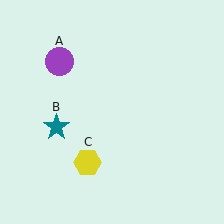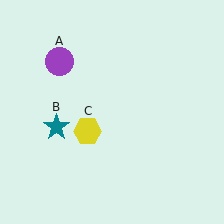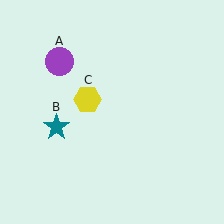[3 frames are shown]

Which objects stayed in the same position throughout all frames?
Purple circle (object A) and teal star (object B) remained stationary.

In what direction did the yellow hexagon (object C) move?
The yellow hexagon (object C) moved up.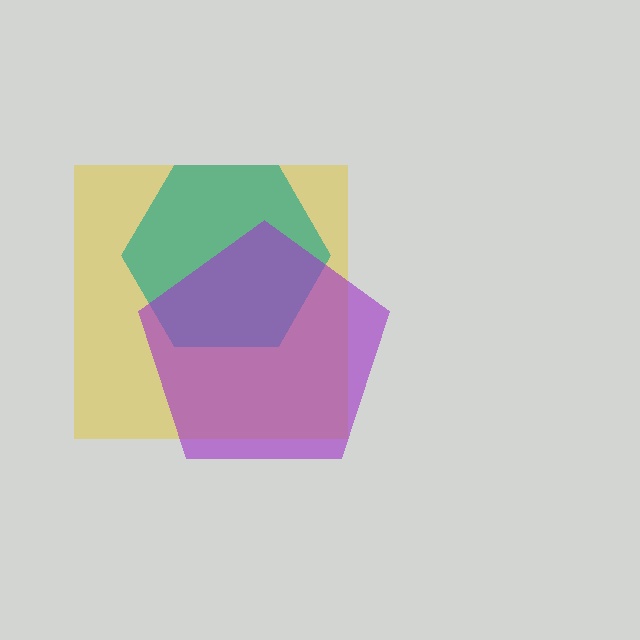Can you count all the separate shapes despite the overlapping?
Yes, there are 3 separate shapes.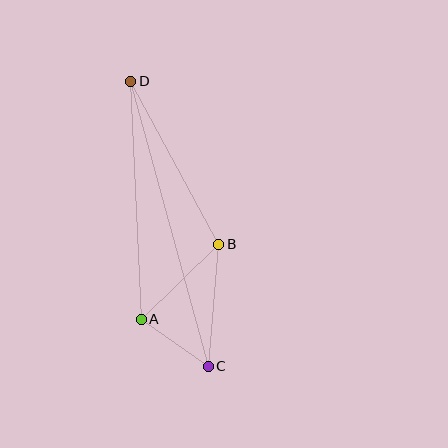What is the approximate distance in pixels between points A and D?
The distance between A and D is approximately 238 pixels.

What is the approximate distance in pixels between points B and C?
The distance between B and C is approximately 123 pixels.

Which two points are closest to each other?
Points A and C are closest to each other.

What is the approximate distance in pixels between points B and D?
The distance between B and D is approximately 185 pixels.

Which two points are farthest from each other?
Points C and D are farthest from each other.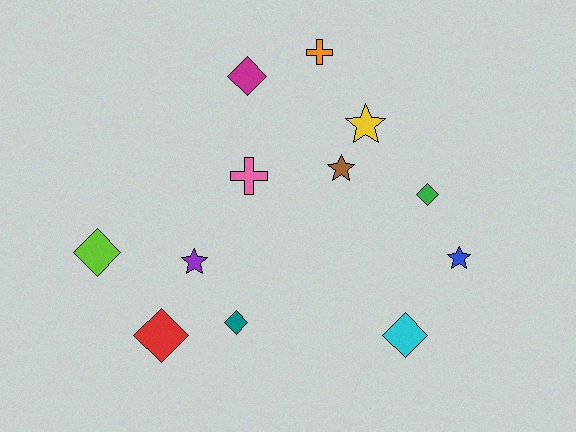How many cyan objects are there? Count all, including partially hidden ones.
There is 1 cyan object.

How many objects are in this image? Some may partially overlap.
There are 12 objects.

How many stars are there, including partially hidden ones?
There are 4 stars.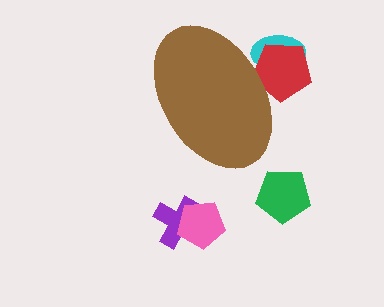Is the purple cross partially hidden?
No, the purple cross is fully visible.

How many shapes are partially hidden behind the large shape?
2 shapes are partially hidden.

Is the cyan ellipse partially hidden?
Yes, the cyan ellipse is partially hidden behind the brown ellipse.